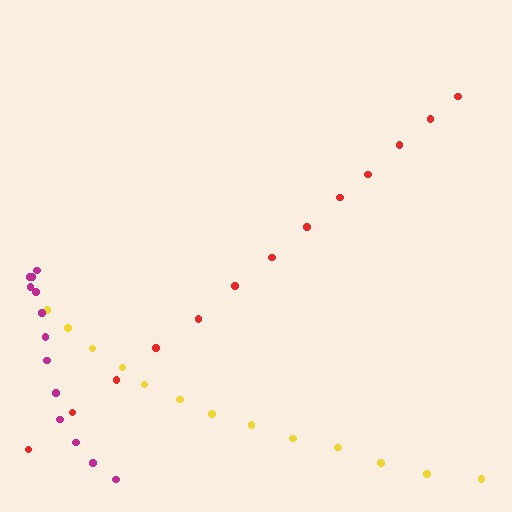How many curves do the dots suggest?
There are 3 distinct paths.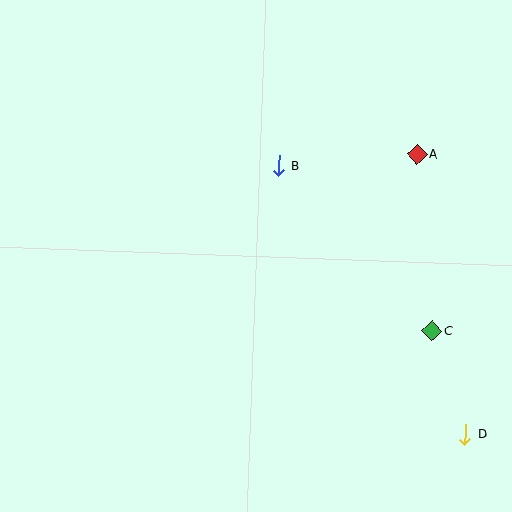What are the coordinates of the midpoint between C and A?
The midpoint between C and A is at (424, 242).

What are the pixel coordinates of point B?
Point B is at (279, 165).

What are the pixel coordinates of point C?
Point C is at (432, 331).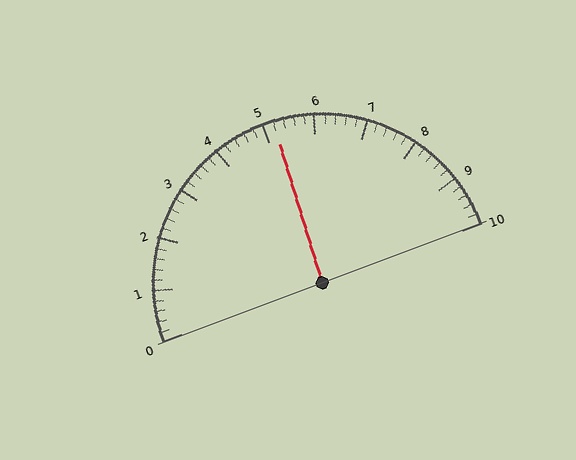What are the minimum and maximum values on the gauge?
The gauge ranges from 0 to 10.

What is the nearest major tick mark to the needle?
The nearest major tick mark is 5.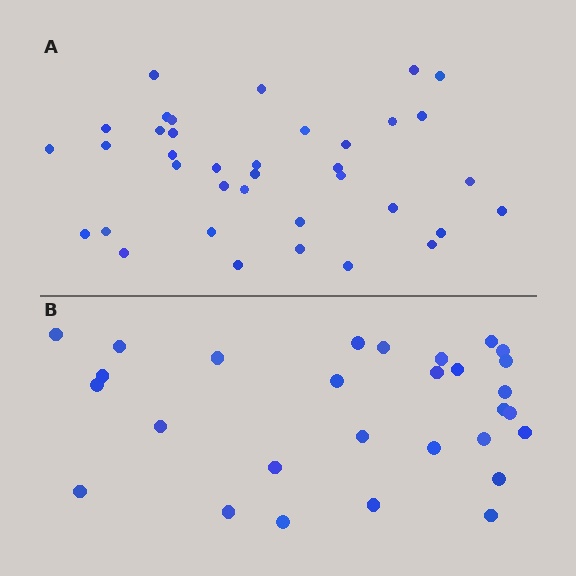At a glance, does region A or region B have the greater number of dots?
Region A (the top region) has more dots.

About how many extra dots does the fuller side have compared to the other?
Region A has roughly 8 or so more dots than region B.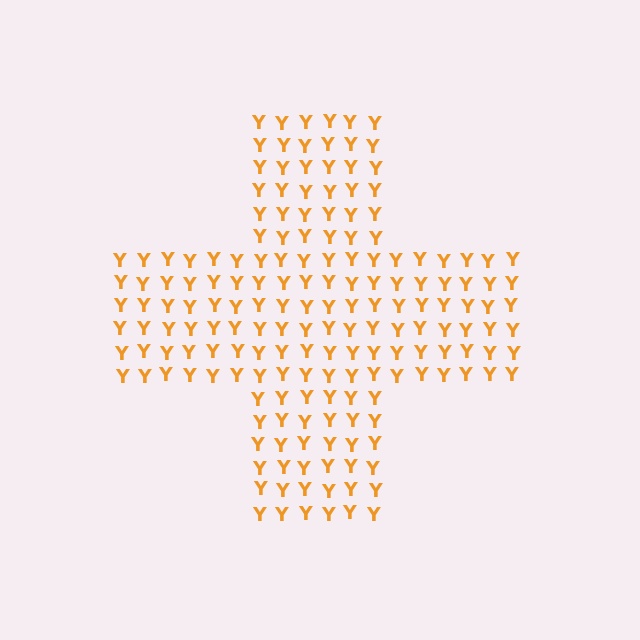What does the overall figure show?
The overall figure shows a cross.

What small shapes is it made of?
It is made of small letter Y's.